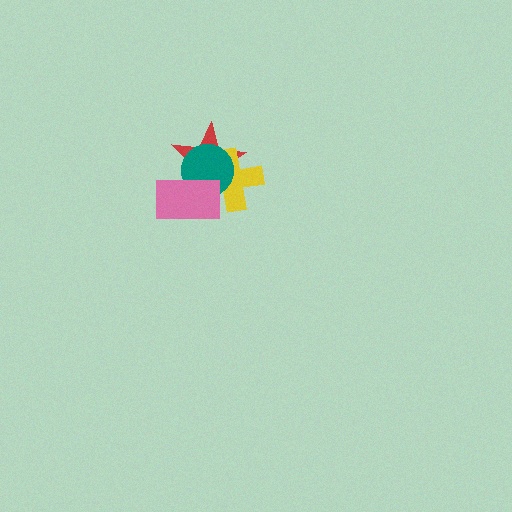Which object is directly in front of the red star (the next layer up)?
The yellow cross is directly in front of the red star.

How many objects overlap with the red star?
3 objects overlap with the red star.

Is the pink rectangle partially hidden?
No, no other shape covers it.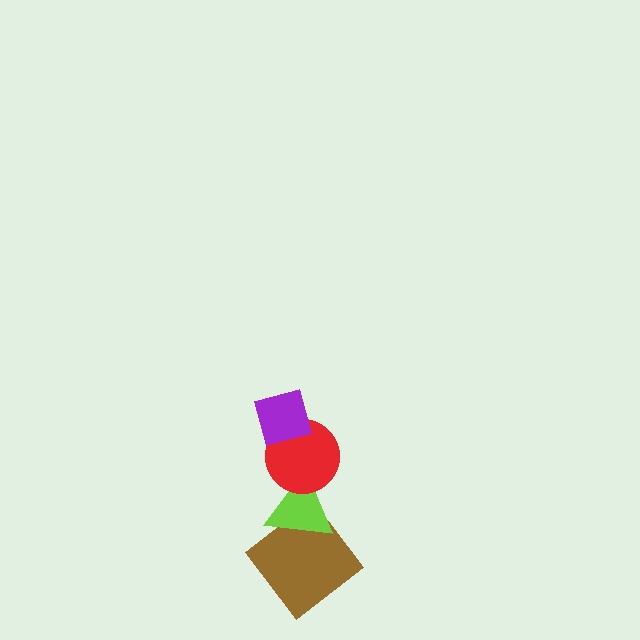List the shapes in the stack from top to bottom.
From top to bottom: the purple diamond, the red circle, the lime triangle, the brown diamond.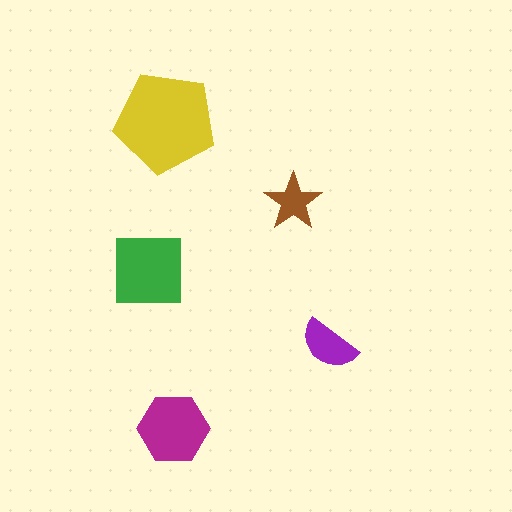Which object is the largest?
The yellow pentagon.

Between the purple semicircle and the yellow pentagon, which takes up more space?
The yellow pentagon.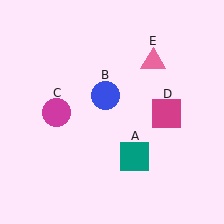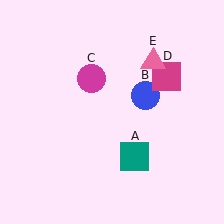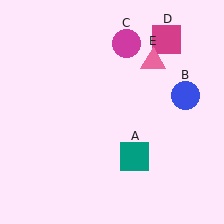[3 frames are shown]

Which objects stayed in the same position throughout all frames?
Teal square (object A) and pink triangle (object E) remained stationary.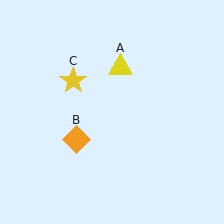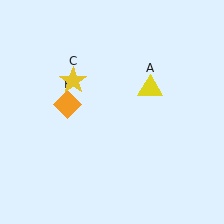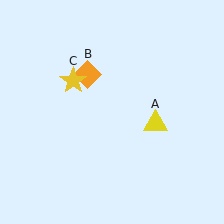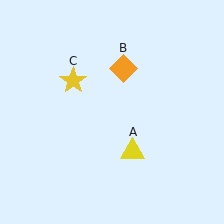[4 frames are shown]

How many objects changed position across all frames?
2 objects changed position: yellow triangle (object A), orange diamond (object B).